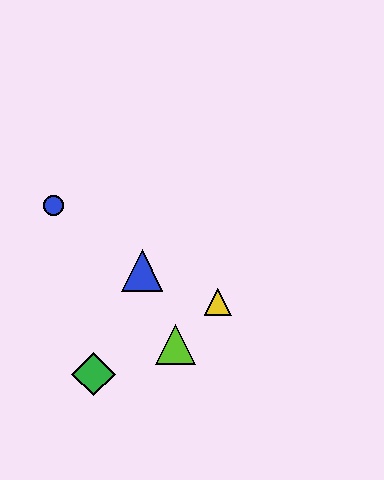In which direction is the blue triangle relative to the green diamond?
The blue triangle is above the green diamond.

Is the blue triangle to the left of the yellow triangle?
Yes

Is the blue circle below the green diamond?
No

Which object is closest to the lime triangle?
The yellow triangle is closest to the lime triangle.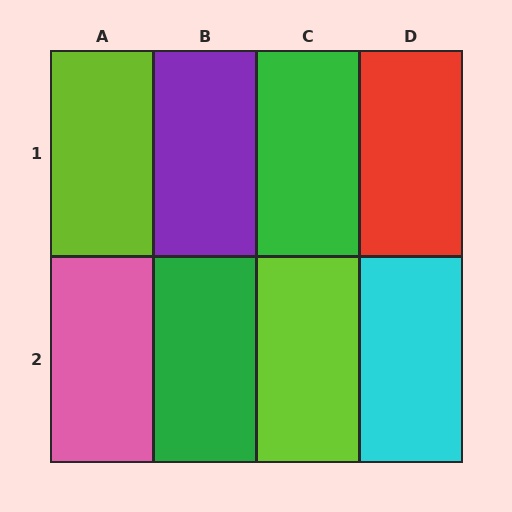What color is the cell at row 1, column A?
Lime.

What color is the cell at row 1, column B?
Purple.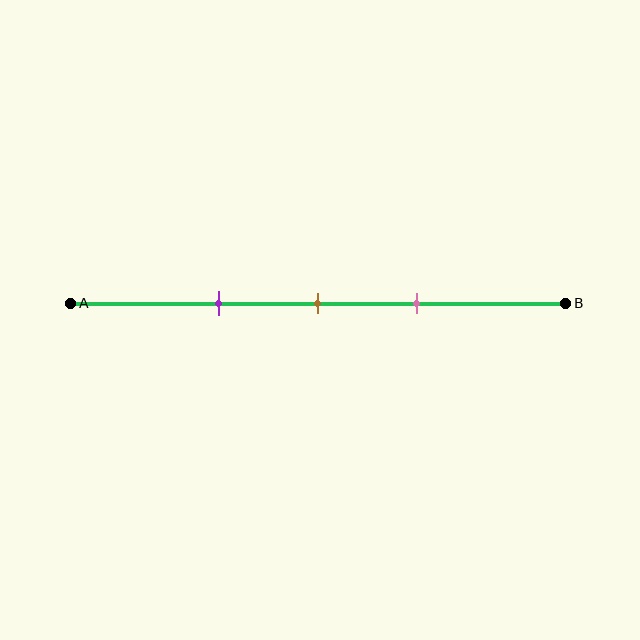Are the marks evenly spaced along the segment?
Yes, the marks are approximately evenly spaced.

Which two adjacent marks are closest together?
The brown and pink marks are the closest adjacent pair.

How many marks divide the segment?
There are 3 marks dividing the segment.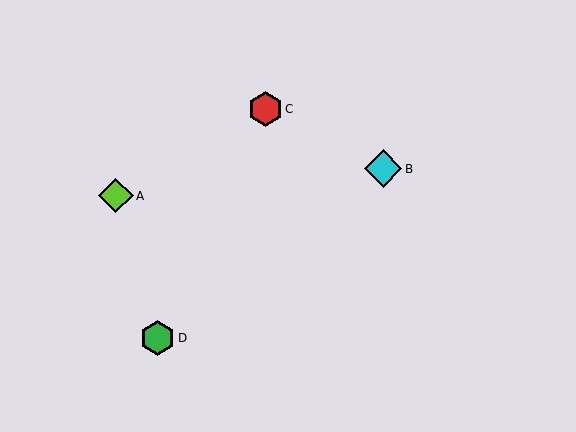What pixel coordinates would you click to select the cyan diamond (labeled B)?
Click at (383, 169) to select the cyan diamond B.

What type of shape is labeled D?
Shape D is a green hexagon.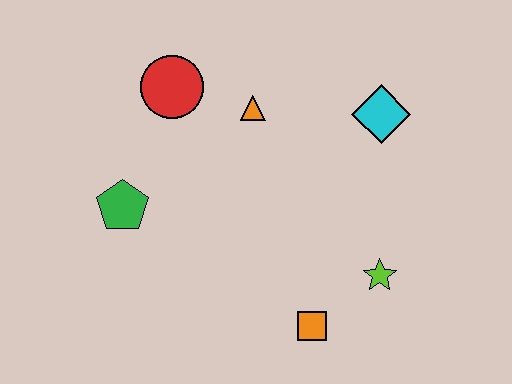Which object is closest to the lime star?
The orange square is closest to the lime star.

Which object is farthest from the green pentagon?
The cyan diamond is farthest from the green pentagon.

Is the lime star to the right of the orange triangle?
Yes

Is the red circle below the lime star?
No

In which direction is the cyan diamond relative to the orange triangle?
The cyan diamond is to the right of the orange triangle.